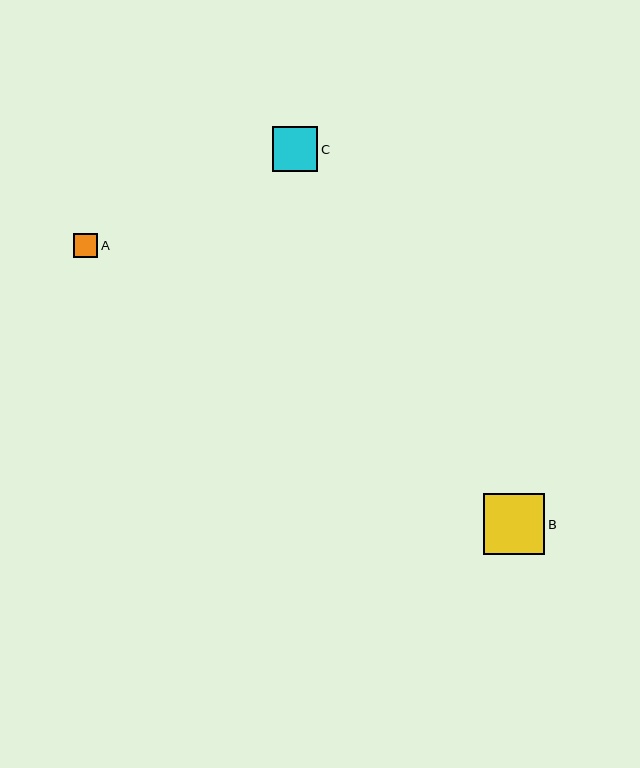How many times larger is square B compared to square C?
Square B is approximately 1.4 times the size of square C.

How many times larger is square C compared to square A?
Square C is approximately 1.9 times the size of square A.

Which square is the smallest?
Square A is the smallest with a size of approximately 24 pixels.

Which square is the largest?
Square B is the largest with a size of approximately 61 pixels.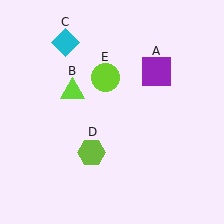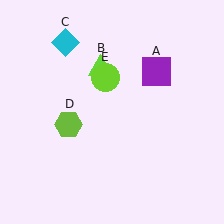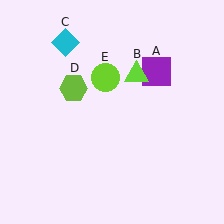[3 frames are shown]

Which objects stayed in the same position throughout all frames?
Purple square (object A) and cyan diamond (object C) and lime circle (object E) remained stationary.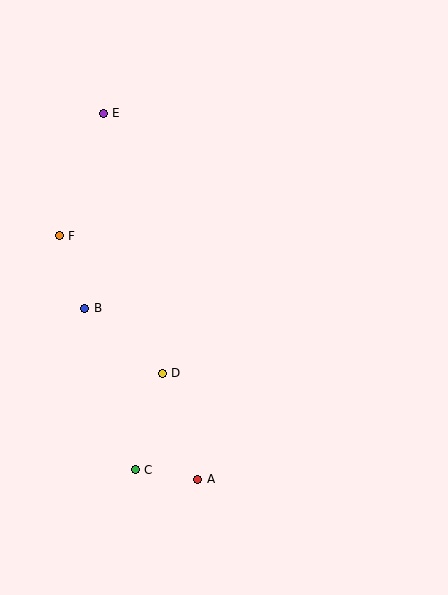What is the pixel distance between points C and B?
The distance between C and B is 169 pixels.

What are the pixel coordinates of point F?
Point F is at (59, 236).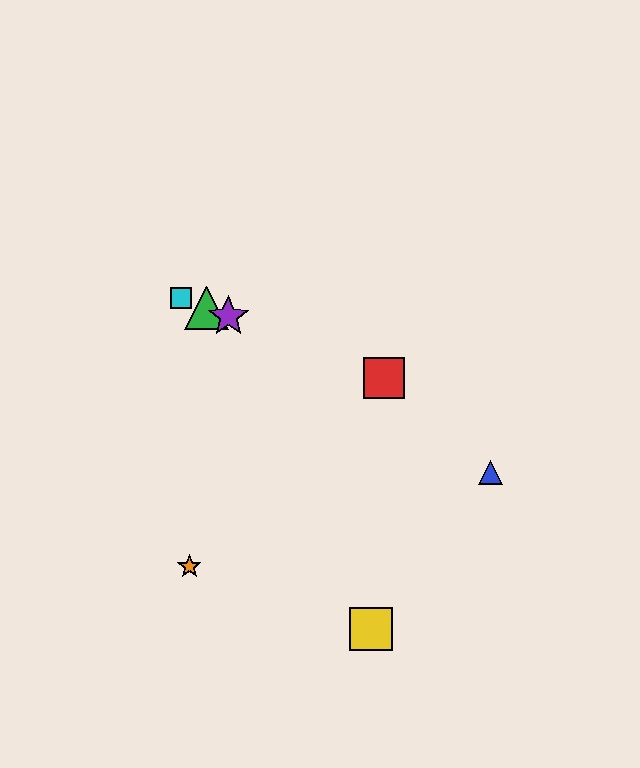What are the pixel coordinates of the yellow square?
The yellow square is at (371, 629).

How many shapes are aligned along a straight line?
4 shapes (the red square, the green triangle, the purple star, the cyan square) are aligned along a straight line.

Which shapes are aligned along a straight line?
The red square, the green triangle, the purple star, the cyan square are aligned along a straight line.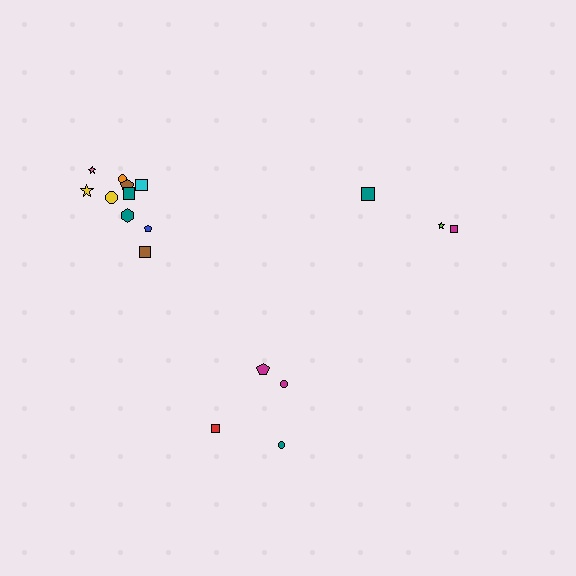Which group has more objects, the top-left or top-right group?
The top-left group.